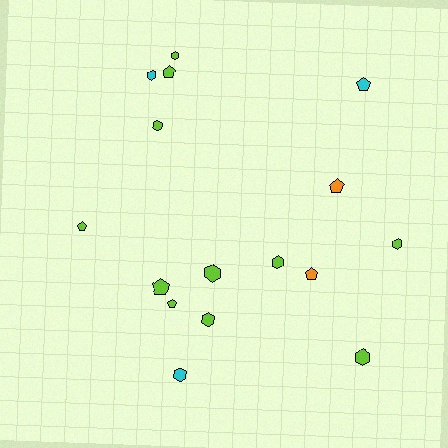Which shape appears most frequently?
Hexagon, with 9 objects.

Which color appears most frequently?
Lime, with 11 objects.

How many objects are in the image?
There are 16 objects.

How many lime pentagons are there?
There are 4 lime pentagons.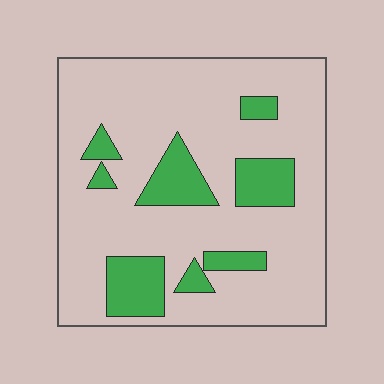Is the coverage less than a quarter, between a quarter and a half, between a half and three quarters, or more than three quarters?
Less than a quarter.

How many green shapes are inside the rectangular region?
8.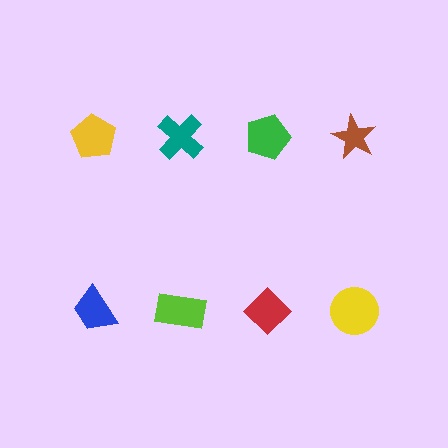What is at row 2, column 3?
A red diamond.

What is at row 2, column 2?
A lime rectangle.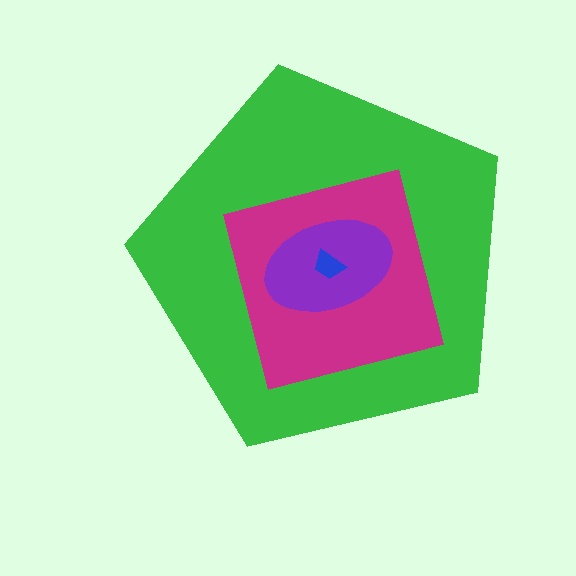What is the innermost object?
The blue trapezoid.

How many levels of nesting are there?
4.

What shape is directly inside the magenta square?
The purple ellipse.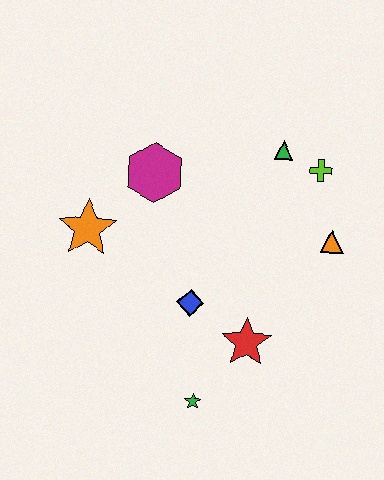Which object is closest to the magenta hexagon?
The orange star is closest to the magenta hexagon.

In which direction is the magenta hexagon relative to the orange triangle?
The magenta hexagon is to the left of the orange triangle.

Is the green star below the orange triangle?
Yes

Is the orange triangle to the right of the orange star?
Yes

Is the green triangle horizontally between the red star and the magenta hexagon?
No